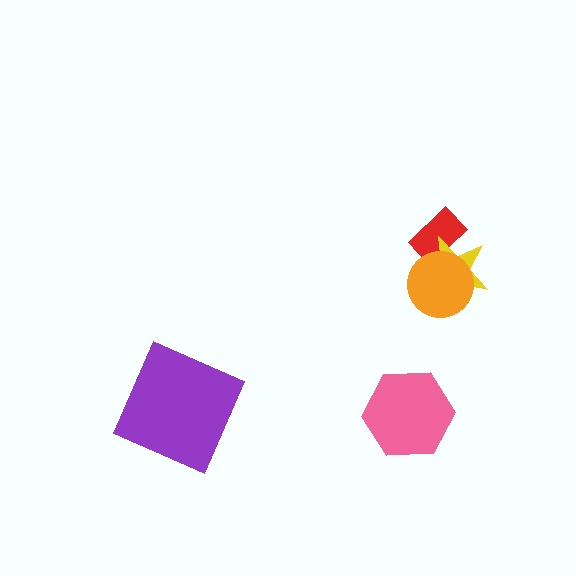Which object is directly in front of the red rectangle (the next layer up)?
The yellow star is directly in front of the red rectangle.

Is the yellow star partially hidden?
Yes, it is partially covered by another shape.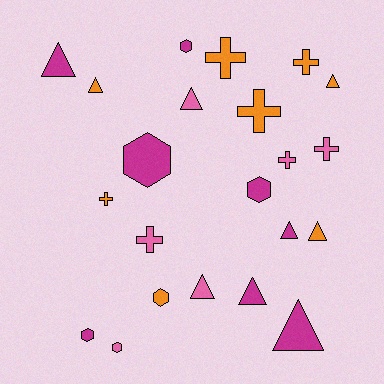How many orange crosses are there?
There are 4 orange crosses.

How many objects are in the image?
There are 22 objects.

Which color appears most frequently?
Magenta, with 8 objects.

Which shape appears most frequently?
Triangle, with 9 objects.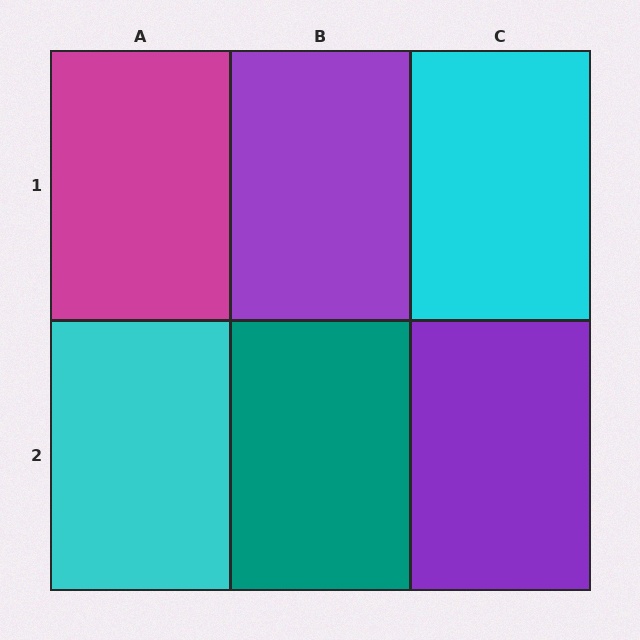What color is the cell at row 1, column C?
Cyan.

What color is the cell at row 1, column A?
Magenta.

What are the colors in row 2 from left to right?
Cyan, teal, purple.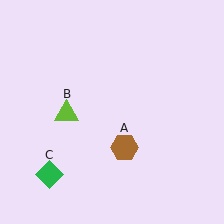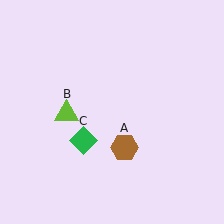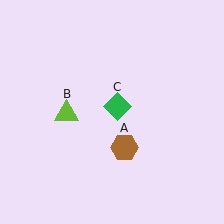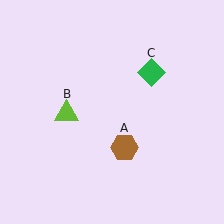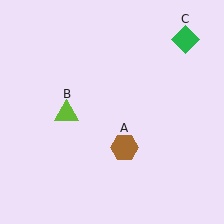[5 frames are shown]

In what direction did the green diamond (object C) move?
The green diamond (object C) moved up and to the right.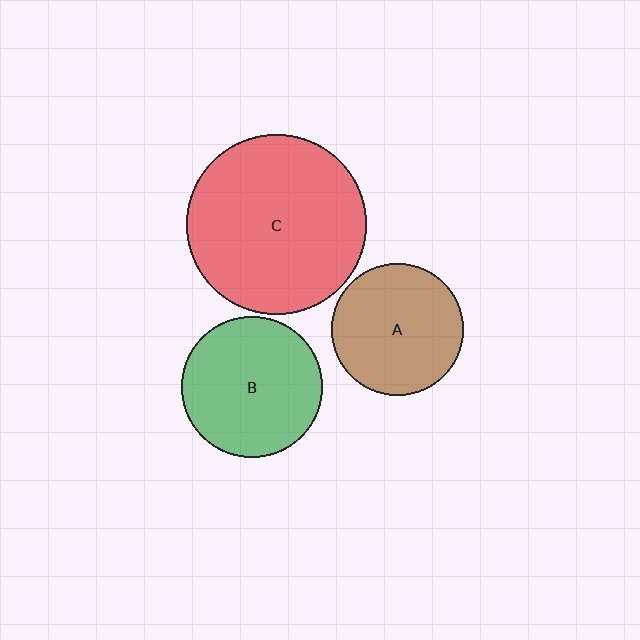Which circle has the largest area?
Circle C (red).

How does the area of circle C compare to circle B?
Approximately 1.6 times.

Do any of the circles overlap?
No, none of the circles overlap.